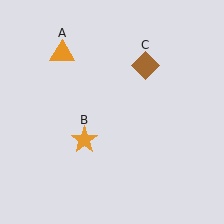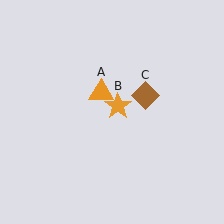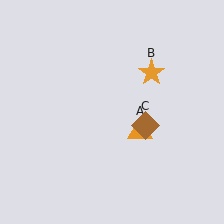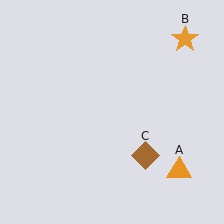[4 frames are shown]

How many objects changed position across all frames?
3 objects changed position: orange triangle (object A), orange star (object B), brown diamond (object C).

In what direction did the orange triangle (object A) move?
The orange triangle (object A) moved down and to the right.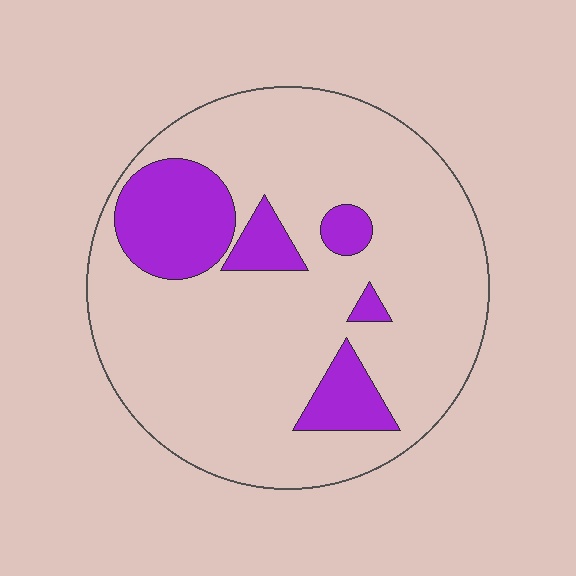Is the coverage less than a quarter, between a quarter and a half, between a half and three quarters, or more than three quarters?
Less than a quarter.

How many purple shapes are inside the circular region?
5.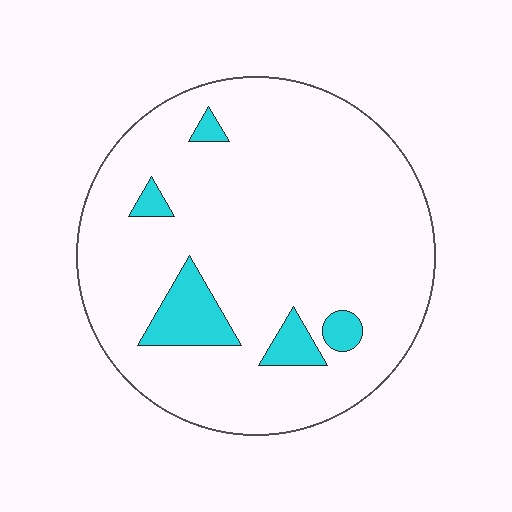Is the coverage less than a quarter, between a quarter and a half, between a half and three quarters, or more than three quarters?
Less than a quarter.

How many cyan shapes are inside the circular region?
5.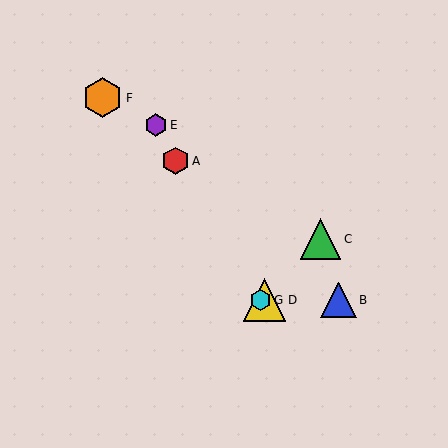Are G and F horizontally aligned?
No, G is at y≈300 and F is at y≈98.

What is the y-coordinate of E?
Object E is at y≈125.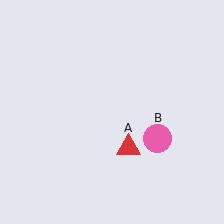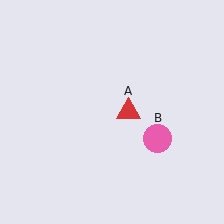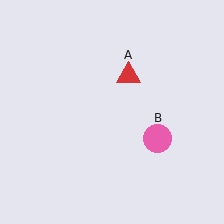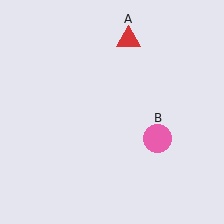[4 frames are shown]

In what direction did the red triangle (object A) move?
The red triangle (object A) moved up.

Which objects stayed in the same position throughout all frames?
Pink circle (object B) remained stationary.